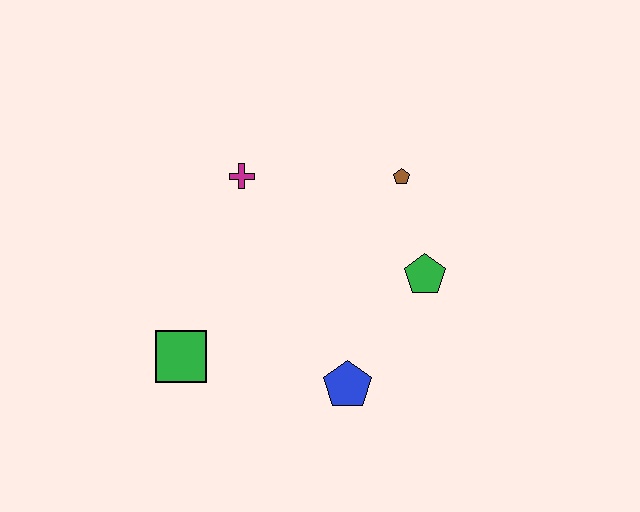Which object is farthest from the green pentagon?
The green square is farthest from the green pentagon.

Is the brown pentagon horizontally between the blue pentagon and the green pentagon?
Yes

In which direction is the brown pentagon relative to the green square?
The brown pentagon is to the right of the green square.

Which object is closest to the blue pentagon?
The green pentagon is closest to the blue pentagon.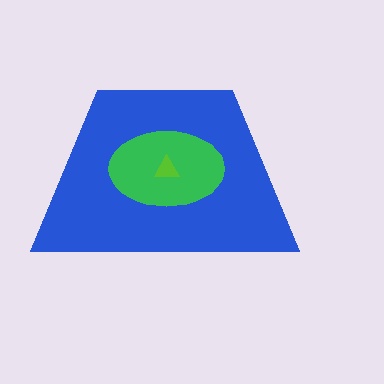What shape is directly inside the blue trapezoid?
The green ellipse.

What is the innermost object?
The lime triangle.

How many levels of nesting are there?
3.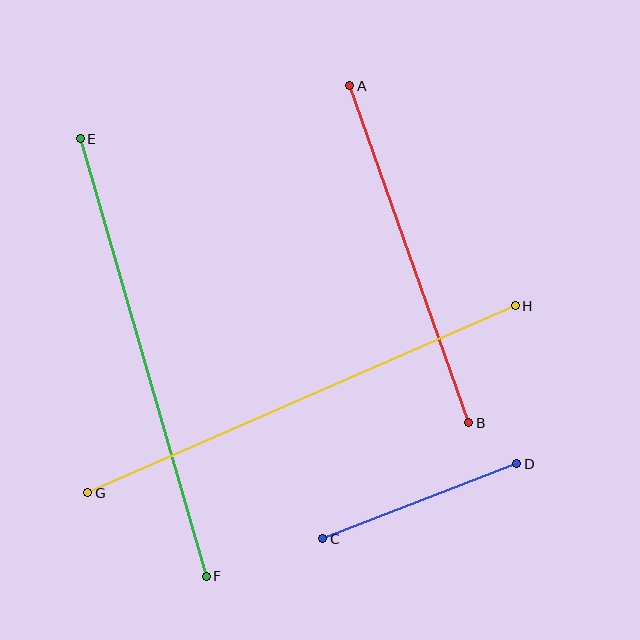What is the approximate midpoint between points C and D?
The midpoint is at approximately (420, 501) pixels.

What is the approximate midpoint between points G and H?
The midpoint is at approximately (302, 399) pixels.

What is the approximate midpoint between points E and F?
The midpoint is at approximately (143, 357) pixels.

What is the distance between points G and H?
The distance is approximately 467 pixels.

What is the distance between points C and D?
The distance is approximately 208 pixels.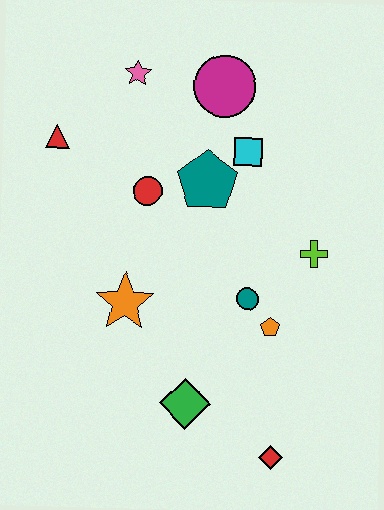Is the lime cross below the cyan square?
Yes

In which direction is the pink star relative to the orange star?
The pink star is above the orange star.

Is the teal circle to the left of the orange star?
No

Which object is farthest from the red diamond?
The pink star is farthest from the red diamond.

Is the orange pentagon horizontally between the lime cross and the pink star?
Yes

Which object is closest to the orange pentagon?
The teal circle is closest to the orange pentagon.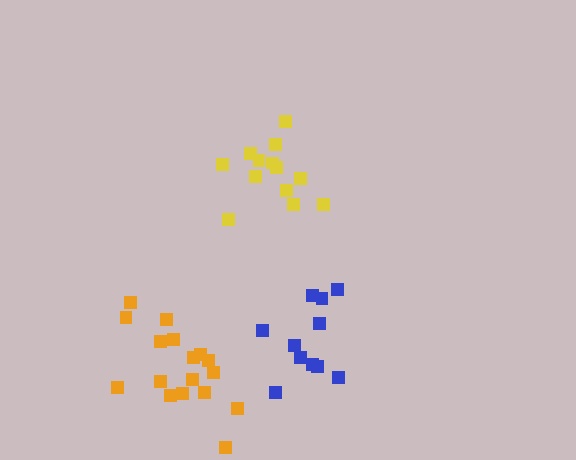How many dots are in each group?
Group 1: 13 dots, Group 2: 11 dots, Group 3: 17 dots (41 total).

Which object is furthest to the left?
The orange cluster is leftmost.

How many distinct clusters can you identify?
There are 3 distinct clusters.